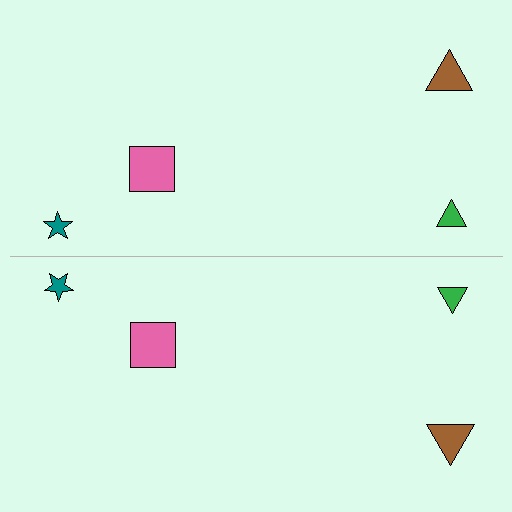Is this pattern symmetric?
Yes, this pattern has bilateral (reflection) symmetry.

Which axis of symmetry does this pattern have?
The pattern has a horizontal axis of symmetry running through the center of the image.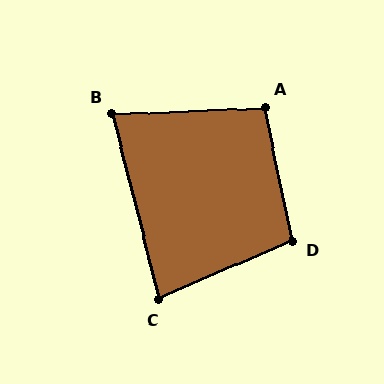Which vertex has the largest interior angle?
D, at approximately 102 degrees.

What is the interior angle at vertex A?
Approximately 99 degrees (obtuse).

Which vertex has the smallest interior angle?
B, at approximately 78 degrees.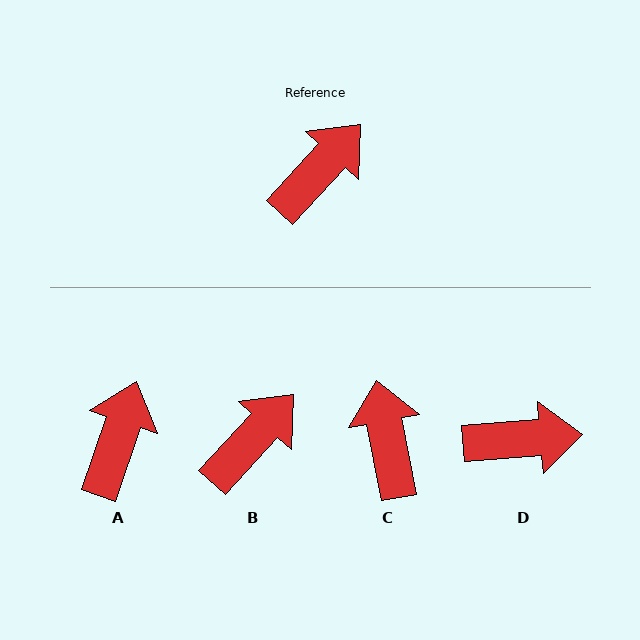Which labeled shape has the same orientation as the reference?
B.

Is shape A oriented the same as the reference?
No, it is off by about 24 degrees.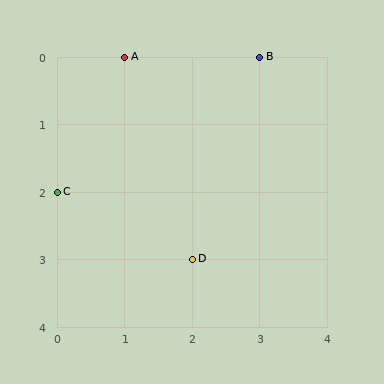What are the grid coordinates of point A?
Point A is at grid coordinates (1, 0).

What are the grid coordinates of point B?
Point B is at grid coordinates (3, 0).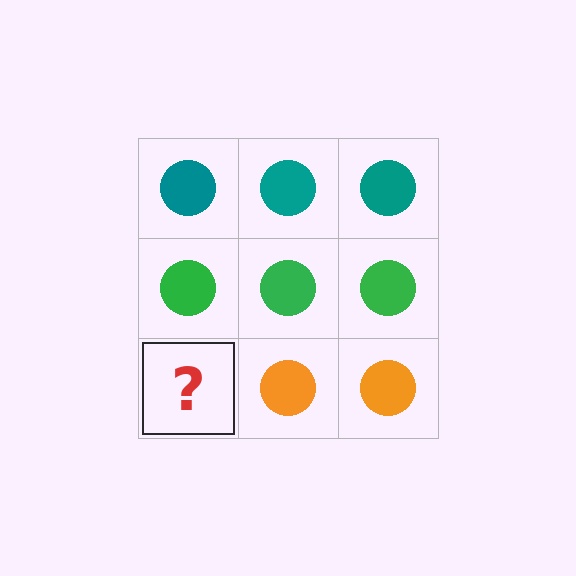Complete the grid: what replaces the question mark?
The question mark should be replaced with an orange circle.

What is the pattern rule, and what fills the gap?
The rule is that each row has a consistent color. The gap should be filled with an orange circle.